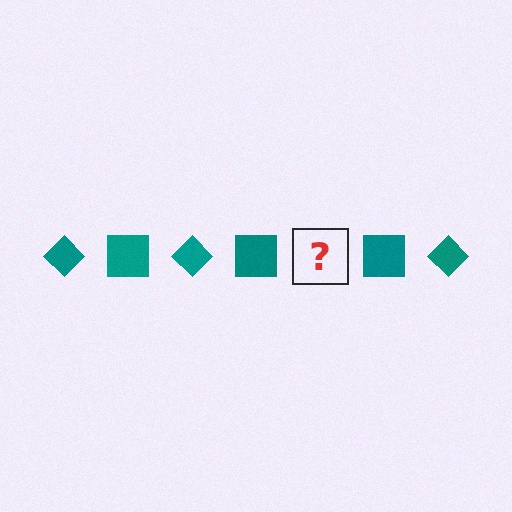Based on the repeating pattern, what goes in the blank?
The blank should be a teal diamond.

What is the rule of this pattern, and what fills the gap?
The rule is that the pattern cycles through diamond, square shapes in teal. The gap should be filled with a teal diamond.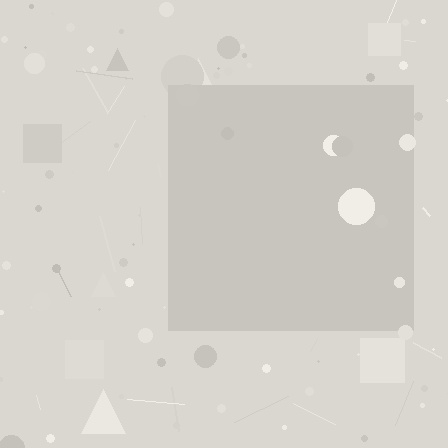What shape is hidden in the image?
A square is hidden in the image.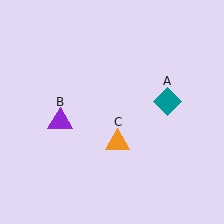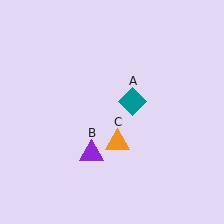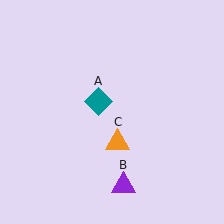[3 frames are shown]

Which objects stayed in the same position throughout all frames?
Orange triangle (object C) remained stationary.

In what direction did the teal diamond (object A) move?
The teal diamond (object A) moved left.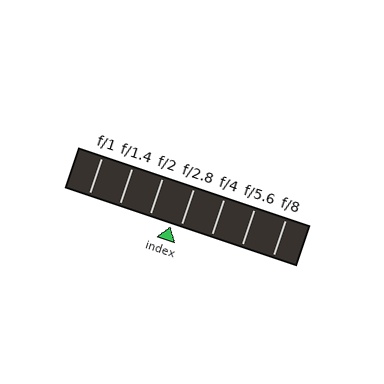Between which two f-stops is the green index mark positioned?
The index mark is between f/2 and f/2.8.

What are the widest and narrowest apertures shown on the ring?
The widest aperture shown is f/1 and the narrowest is f/8.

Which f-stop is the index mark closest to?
The index mark is closest to f/2.8.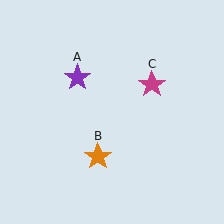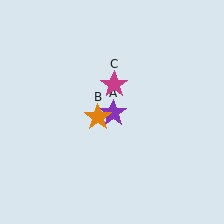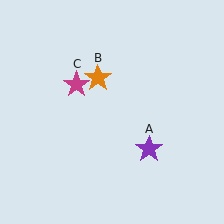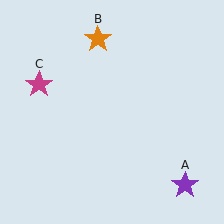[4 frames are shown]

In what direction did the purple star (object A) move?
The purple star (object A) moved down and to the right.